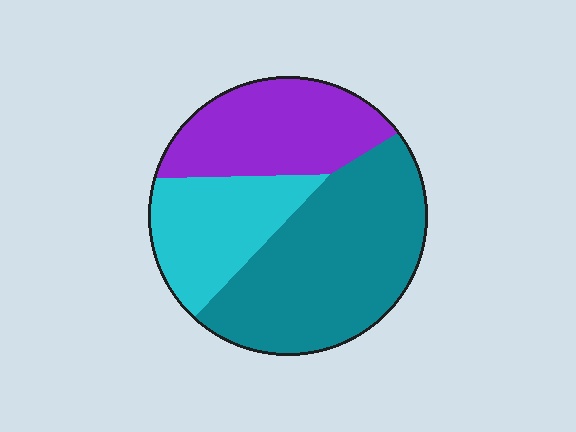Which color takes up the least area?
Cyan, at roughly 25%.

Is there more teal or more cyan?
Teal.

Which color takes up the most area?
Teal, at roughly 50%.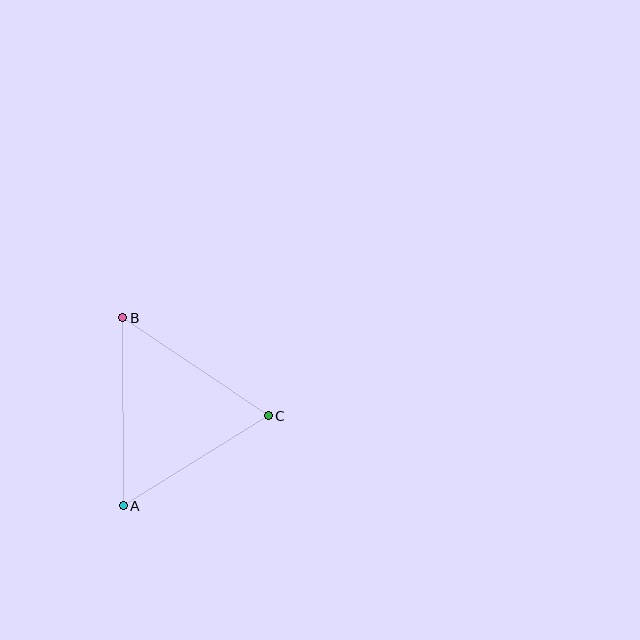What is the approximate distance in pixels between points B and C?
The distance between B and C is approximately 175 pixels.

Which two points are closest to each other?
Points A and C are closest to each other.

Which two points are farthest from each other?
Points A and B are farthest from each other.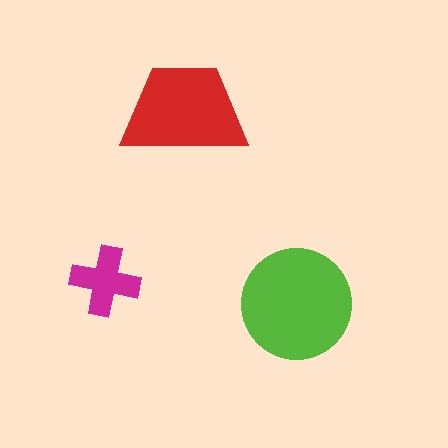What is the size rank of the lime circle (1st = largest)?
1st.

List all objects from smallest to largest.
The magenta cross, the red trapezoid, the lime circle.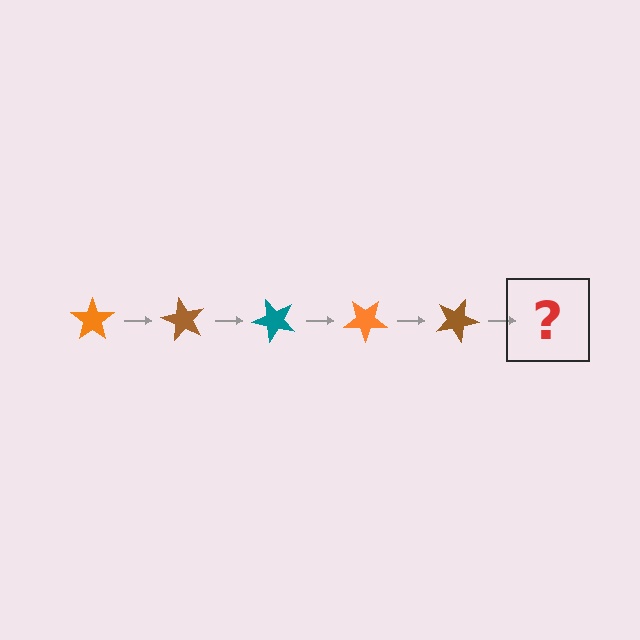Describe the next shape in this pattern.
It should be a teal star, rotated 300 degrees from the start.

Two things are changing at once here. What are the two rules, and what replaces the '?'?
The two rules are that it rotates 60 degrees each step and the color cycles through orange, brown, and teal. The '?' should be a teal star, rotated 300 degrees from the start.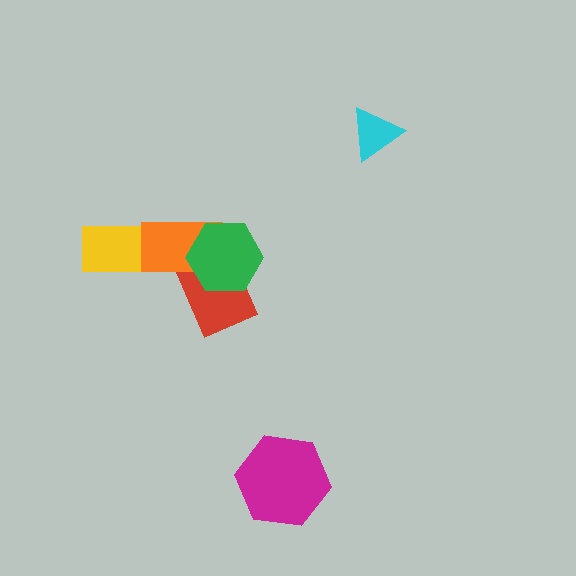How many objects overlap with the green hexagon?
2 objects overlap with the green hexagon.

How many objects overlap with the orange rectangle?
3 objects overlap with the orange rectangle.